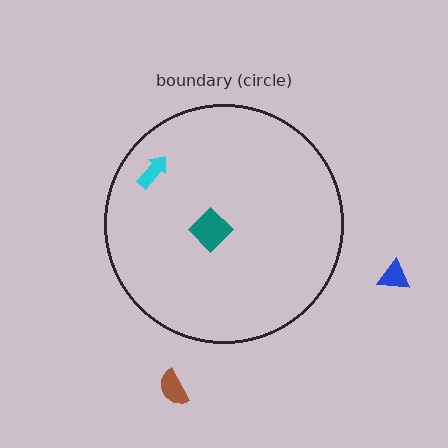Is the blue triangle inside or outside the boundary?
Outside.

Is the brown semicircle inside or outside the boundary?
Outside.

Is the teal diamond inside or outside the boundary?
Inside.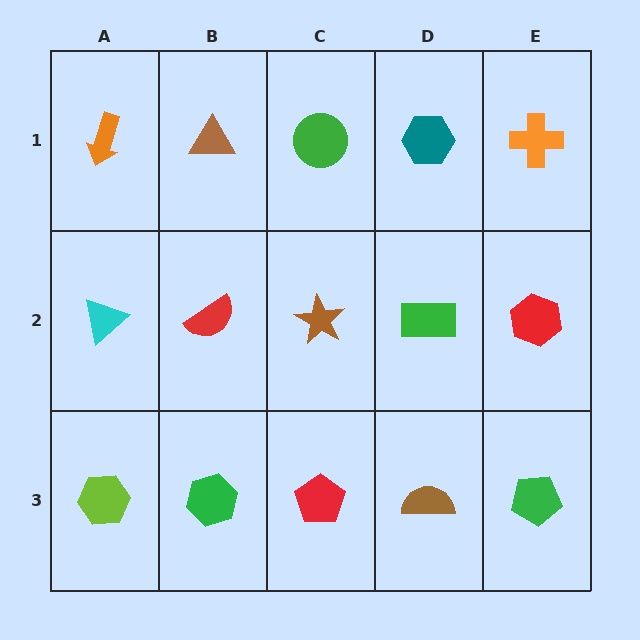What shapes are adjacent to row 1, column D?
A green rectangle (row 2, column D), a green circle (row 1, column C), an orange cross (row 1, column E).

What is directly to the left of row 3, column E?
A brown semicircle.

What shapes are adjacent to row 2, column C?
A green circle (row 1, column C), a red pentagon (row 3, column C), a red semicircle (row 2, column B), a green rectangle (row 2, column D).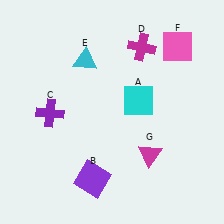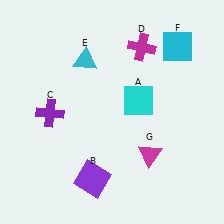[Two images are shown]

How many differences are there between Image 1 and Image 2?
There is 1 difference between the two images.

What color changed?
The square (F) changed from pink in Image 1 to cyan in Image 2.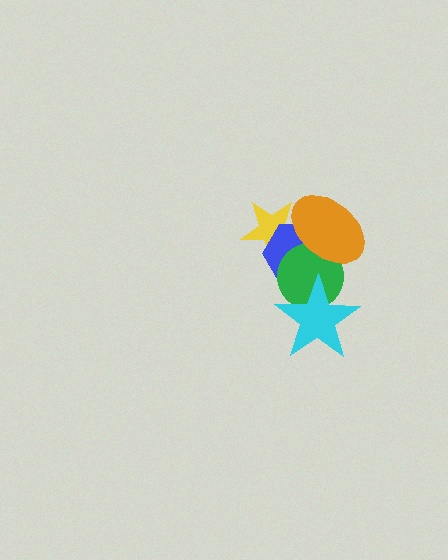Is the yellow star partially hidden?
Yes, it is partially covered by another shape.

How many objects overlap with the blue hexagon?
4 objects overlap with the blue hexagon.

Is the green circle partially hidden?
Yes, it is partially covered by another shape.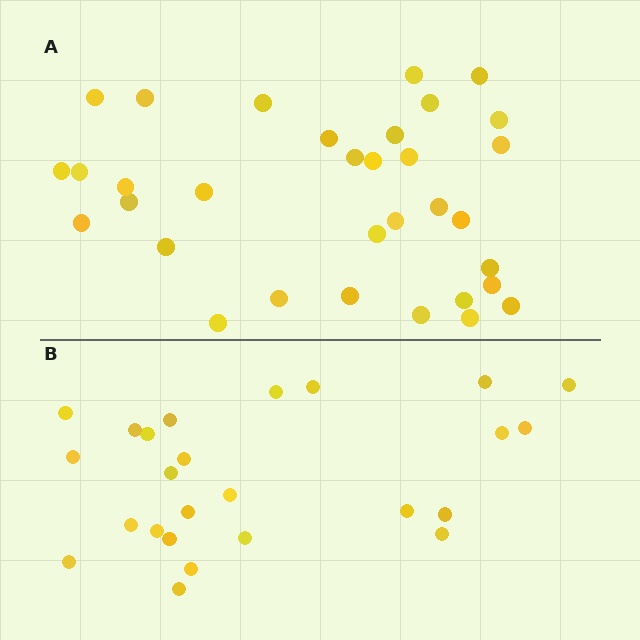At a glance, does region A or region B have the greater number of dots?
Region A (the top region) has more dots.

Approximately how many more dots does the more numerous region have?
Region A has roughly 8 or so more dots than region B.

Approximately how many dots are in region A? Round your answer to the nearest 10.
About 30 dots. (The exact count is 33, which rounds to 30.)